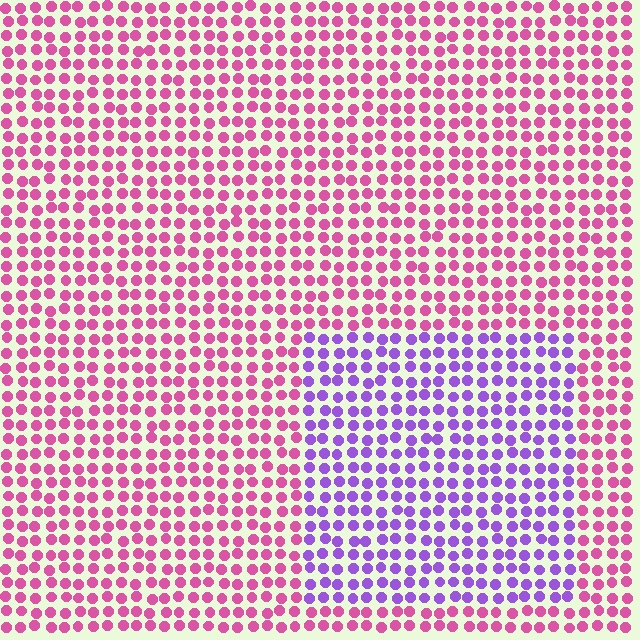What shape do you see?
I see a rectangle.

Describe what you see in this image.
The image is filled with small pink elements in a uniform arrangement. A rectangle-shaped region is visible where the elements are tinted to a slightly different hue, forming a subtle color boundary.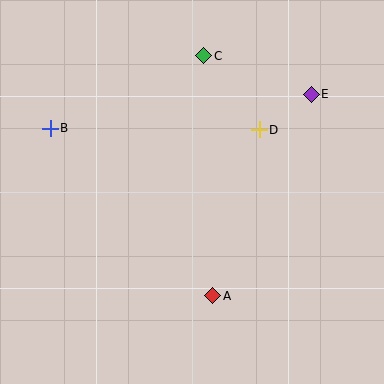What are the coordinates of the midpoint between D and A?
The midpoint between D and A is at (236, 213).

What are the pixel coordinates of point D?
Point D is at (259, 130).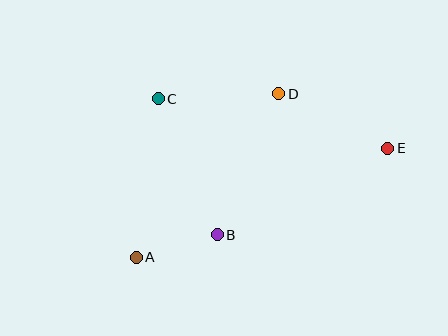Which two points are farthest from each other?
Points A and E are farthest from each other.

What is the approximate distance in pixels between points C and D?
The distance between C and D is approximately 121 pixels.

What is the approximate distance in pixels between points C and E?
The distance between C and E is approximately 235 pixels.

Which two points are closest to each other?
Points A and B are closest to each other.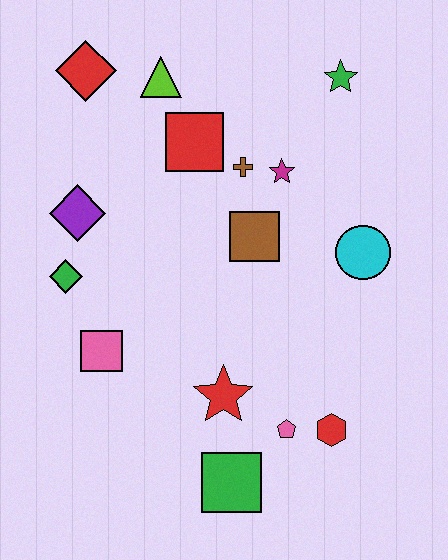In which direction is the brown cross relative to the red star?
The brown cross is above the red star.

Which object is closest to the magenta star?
The brown cross is closest to the magenta star.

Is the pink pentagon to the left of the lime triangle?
No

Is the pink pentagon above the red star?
No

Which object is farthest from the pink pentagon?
The red diamond is farthest from the pink pentagon.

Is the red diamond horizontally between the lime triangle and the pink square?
No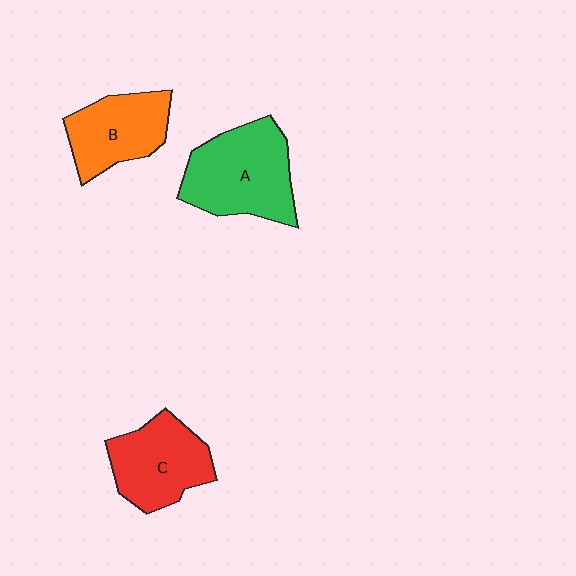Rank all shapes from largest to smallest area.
From largest to smallest: A (green), C (red), B (orange).